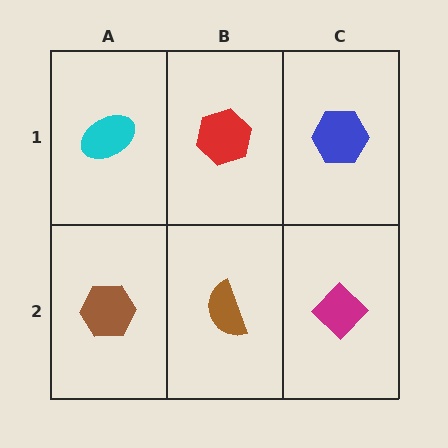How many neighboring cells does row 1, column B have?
3.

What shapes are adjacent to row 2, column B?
A red hexagon (row 1, column B), a brown hexagon (row 2, column A), a magenta diamond (row 2, column C).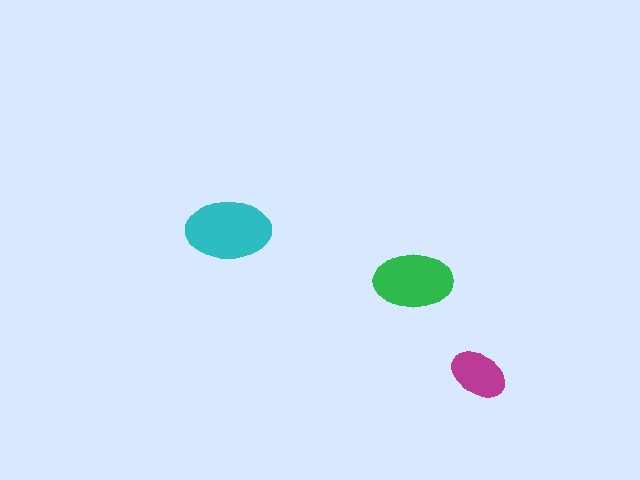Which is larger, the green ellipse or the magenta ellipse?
The green one.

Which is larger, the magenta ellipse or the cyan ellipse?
The cyan one.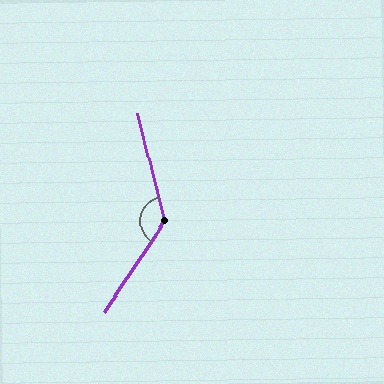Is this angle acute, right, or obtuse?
It is obtuse.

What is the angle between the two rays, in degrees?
Approximately 132 degrees.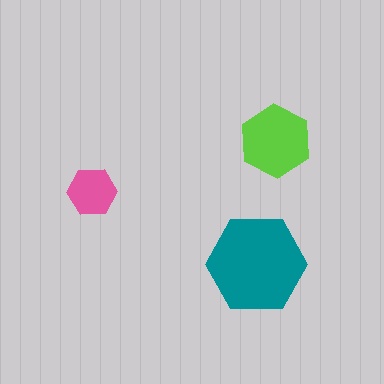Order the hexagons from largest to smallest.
the teal one, the lime one, the pink one.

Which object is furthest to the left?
The pink hexagon is leftmost.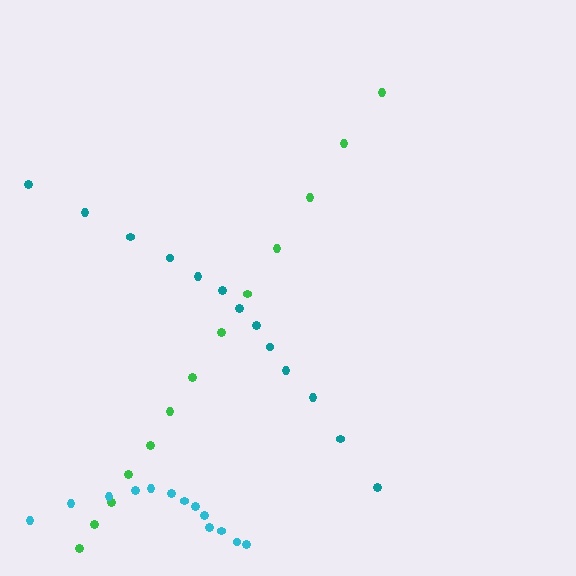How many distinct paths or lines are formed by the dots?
There are 3 distinct paths.